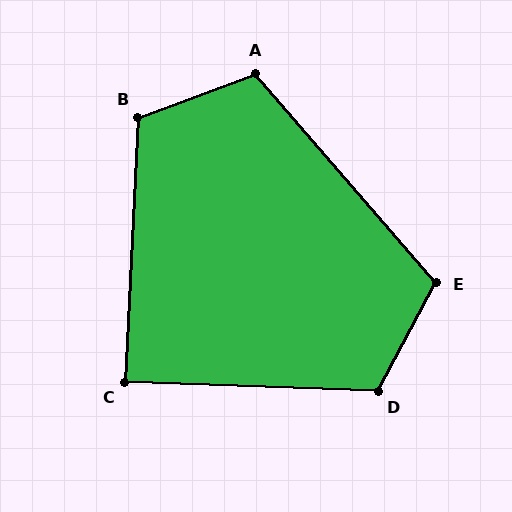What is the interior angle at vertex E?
Approximately 111 degrees (obtuse).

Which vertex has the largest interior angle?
D, at approximately 116 degrees.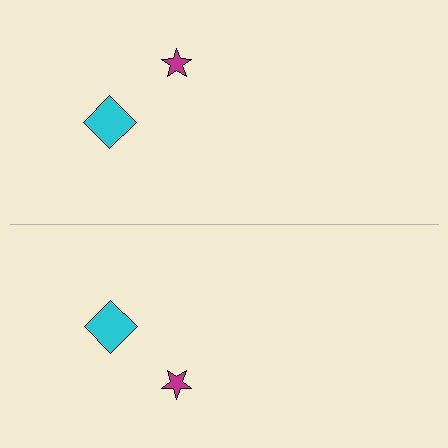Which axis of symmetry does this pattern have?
The pattern has a horizontal axis of symmetry running through the center of the image.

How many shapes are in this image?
There are 4 shapes in this image.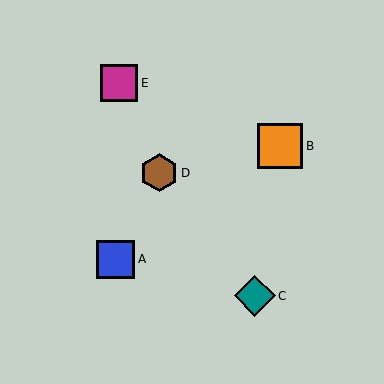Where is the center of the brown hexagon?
The center of the brown hexagon is at (159, 173).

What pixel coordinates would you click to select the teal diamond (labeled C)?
Click at (255, 296) to select the teal diamond C.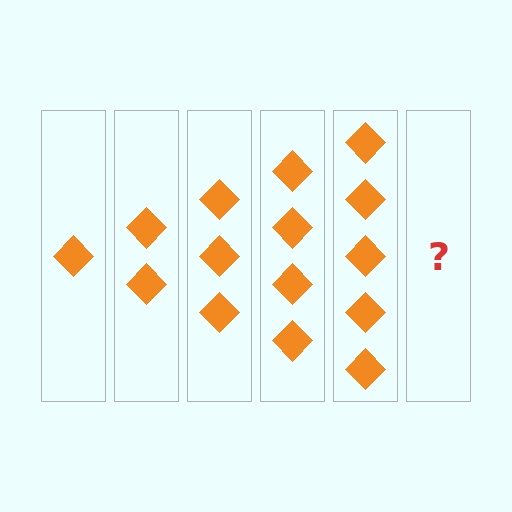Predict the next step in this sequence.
The next step is 6 diamonds.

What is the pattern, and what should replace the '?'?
The pattern is that each step adds one more diamond. The '?' should be 6 diamonds.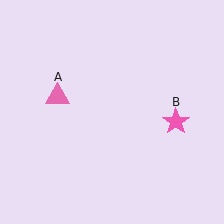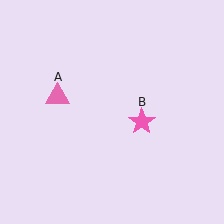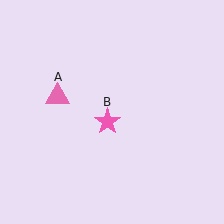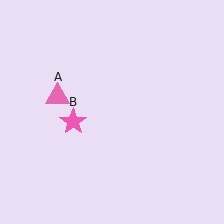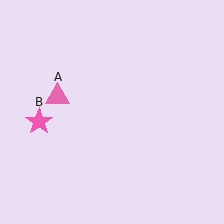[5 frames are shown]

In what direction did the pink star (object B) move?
The pink star (object B) moved left.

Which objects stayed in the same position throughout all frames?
Pink triangle (object A) remained stationary.